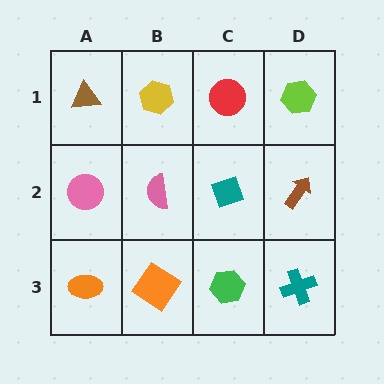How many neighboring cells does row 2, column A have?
3.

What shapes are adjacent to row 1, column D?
A brown arrow (row 2, column D), a red circle (row 1, column C).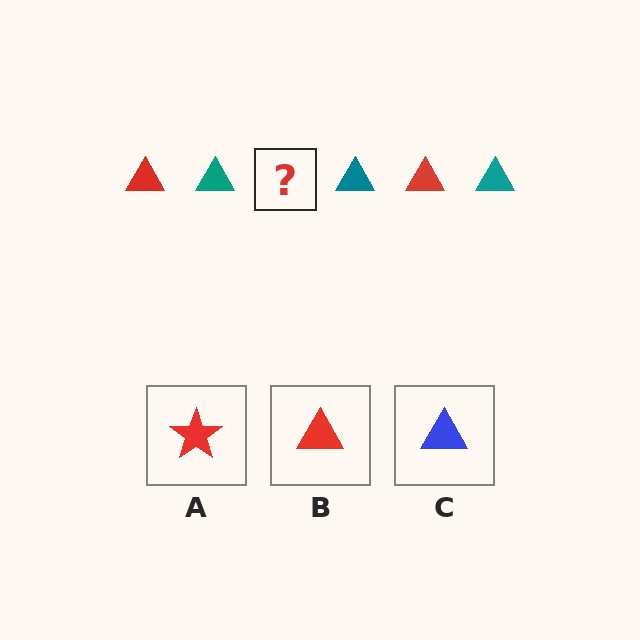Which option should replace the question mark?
Option B.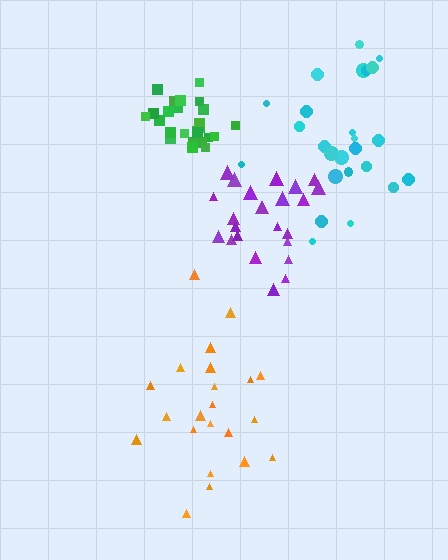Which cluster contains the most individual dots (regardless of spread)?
Green (27).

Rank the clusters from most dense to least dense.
green, purple, cyan, orange.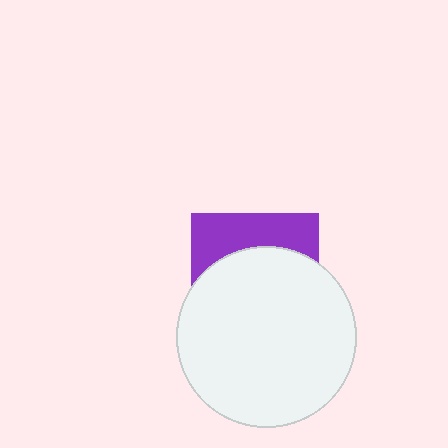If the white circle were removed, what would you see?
You would see the complete purple square.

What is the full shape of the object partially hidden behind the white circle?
The partially hidden object is a purple square.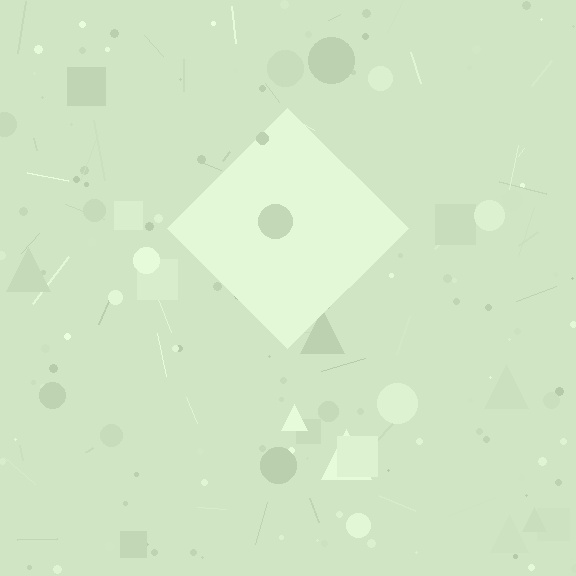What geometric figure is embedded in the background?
A diamond is embedded in the background.